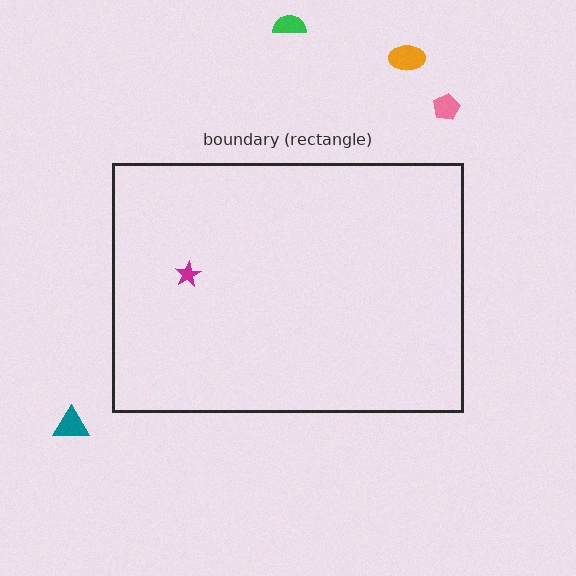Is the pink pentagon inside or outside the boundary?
Outside.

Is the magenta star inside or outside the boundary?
Inside.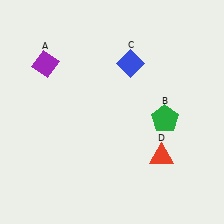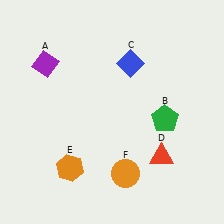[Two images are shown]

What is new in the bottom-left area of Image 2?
An orange hexagon (E) was added in the bottom-left area of Image 2.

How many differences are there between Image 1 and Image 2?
There are 2 differences between the two images.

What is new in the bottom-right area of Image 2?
An orange circle (F) was added in the bottom-right area of Image 2.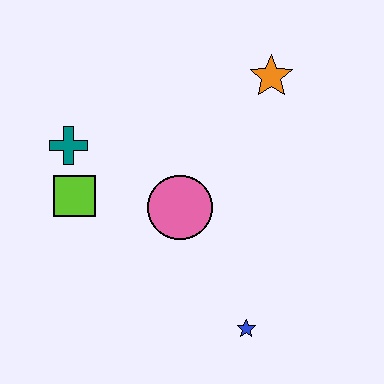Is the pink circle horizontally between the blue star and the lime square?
Yes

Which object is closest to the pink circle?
The lime square is closest to the pink circle.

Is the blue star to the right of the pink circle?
Yes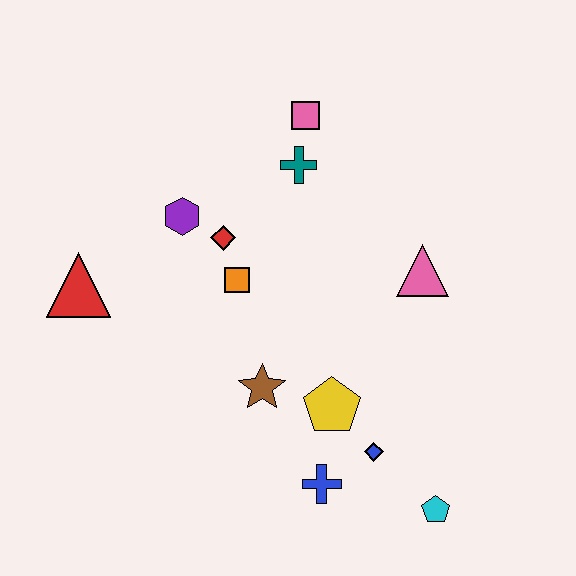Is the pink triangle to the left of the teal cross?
No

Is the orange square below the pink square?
Yes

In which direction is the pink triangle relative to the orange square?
The pink triangle is to the right of the orange square.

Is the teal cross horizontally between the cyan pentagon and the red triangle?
Yes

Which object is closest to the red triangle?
The purple hexagon is closest to the red triangle.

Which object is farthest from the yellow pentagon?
The pink square is farthest from the yellow pentagon.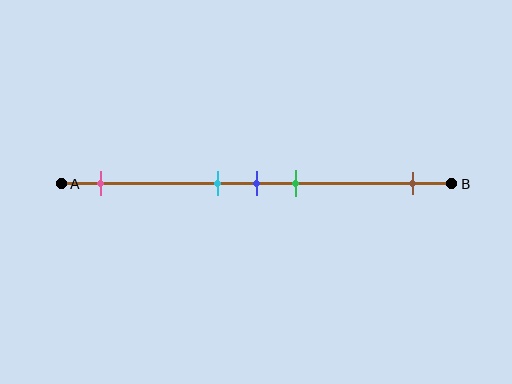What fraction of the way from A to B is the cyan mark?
The cyan mark is approximately 40% (0.4) of the way from A to B.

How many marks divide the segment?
There are 5 marks dividing the segment.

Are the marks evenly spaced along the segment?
No, the marks are not evenly spaced.